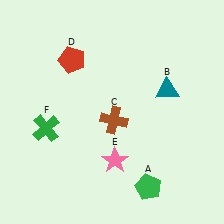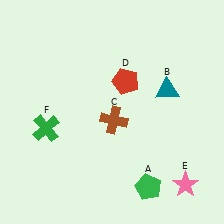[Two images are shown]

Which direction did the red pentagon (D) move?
The red pentagon (D) moved right.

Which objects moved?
The objects that moved are: the red pentagon (D), the pink star (E).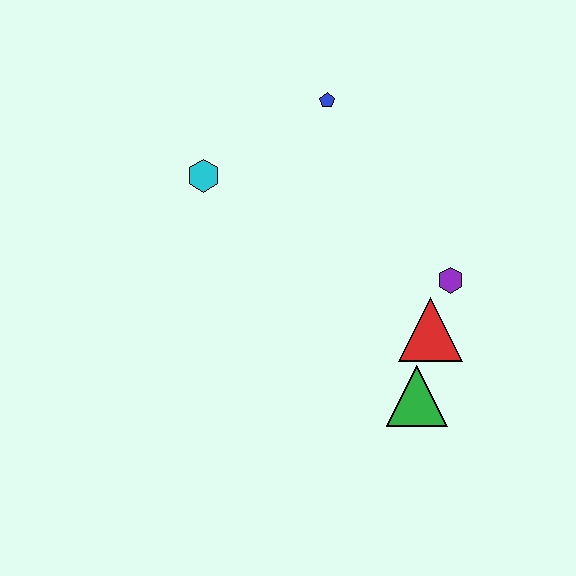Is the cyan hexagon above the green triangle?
Yes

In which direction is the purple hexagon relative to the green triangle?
The purple hexagon is above the green triangle.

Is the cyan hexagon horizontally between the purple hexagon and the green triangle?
No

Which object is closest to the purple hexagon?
The red triangle is closest to the purple hexagon.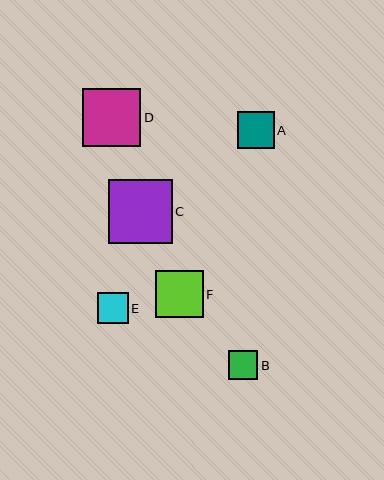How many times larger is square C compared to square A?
Square C is approximately 1.8 times the size of square A.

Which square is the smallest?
Square B is the smallest with a size of approximately 30 pixels.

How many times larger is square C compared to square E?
Square C is approximately 2.1 times the size of square E.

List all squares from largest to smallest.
From largest to smallest: C, D, F, A, E, B.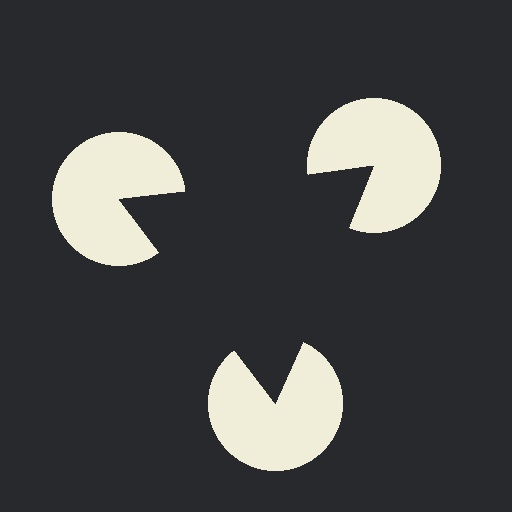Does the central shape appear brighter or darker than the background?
It typically appears slightly darker than the background, even though no actual brightness change is drawn.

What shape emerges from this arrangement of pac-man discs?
An illusory triangle — its edges are inferred from the aligned wedge cuts in the pac-man discs, not physically drawn.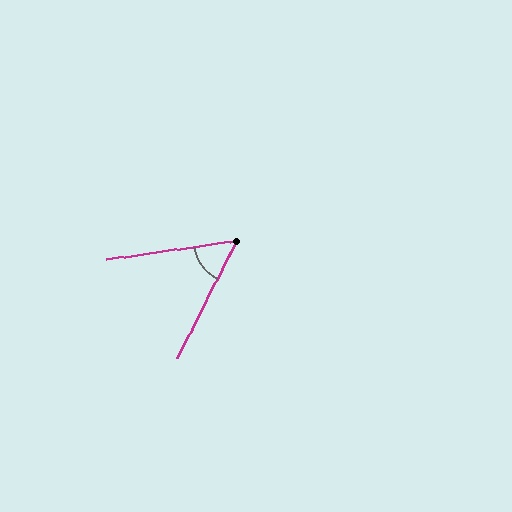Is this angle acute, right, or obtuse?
It is acute.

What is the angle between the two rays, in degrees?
Approximately 55 degrees.